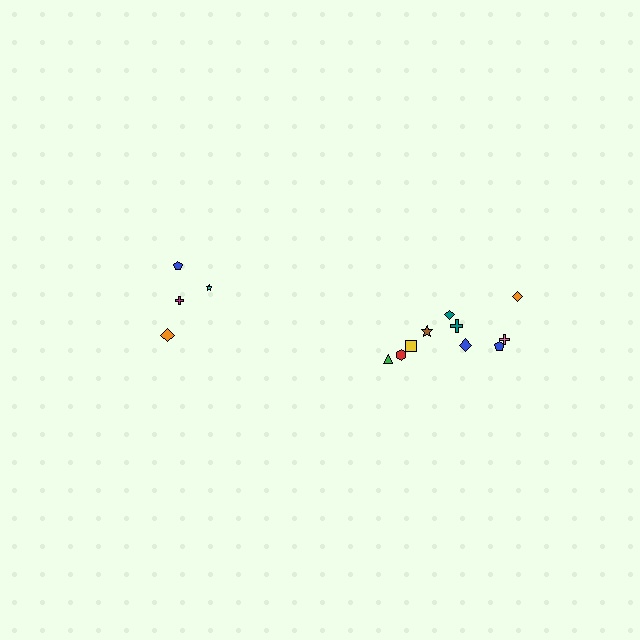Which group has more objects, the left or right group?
The right group.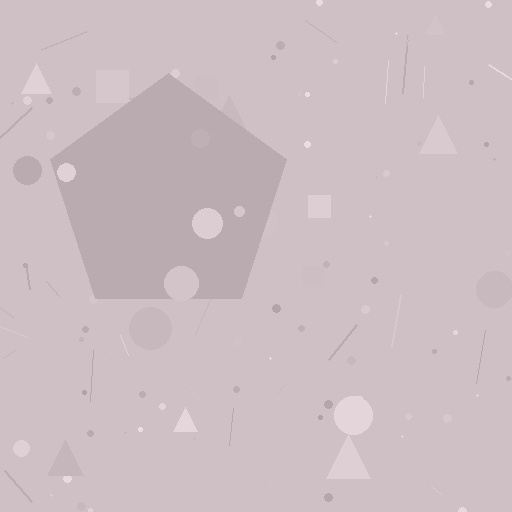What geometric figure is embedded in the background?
A pentagon is embedded in the background.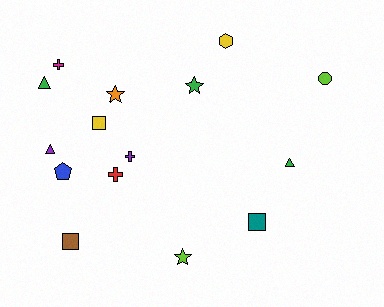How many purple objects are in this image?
There are 2 purple objects.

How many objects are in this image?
There are 15 objects.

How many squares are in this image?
There are 3 squares.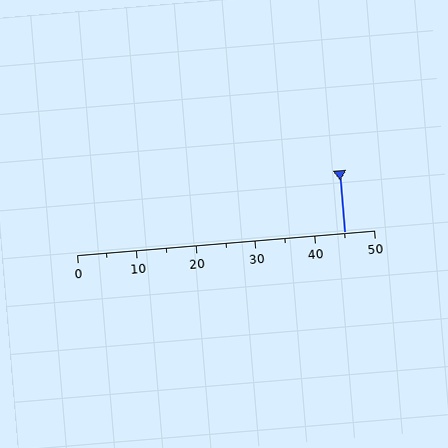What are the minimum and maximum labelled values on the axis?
The axis runs from 0 to 50.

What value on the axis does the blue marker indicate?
The marker indicates approximately 45.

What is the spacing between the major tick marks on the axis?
The major ticks are spaced 10 apart.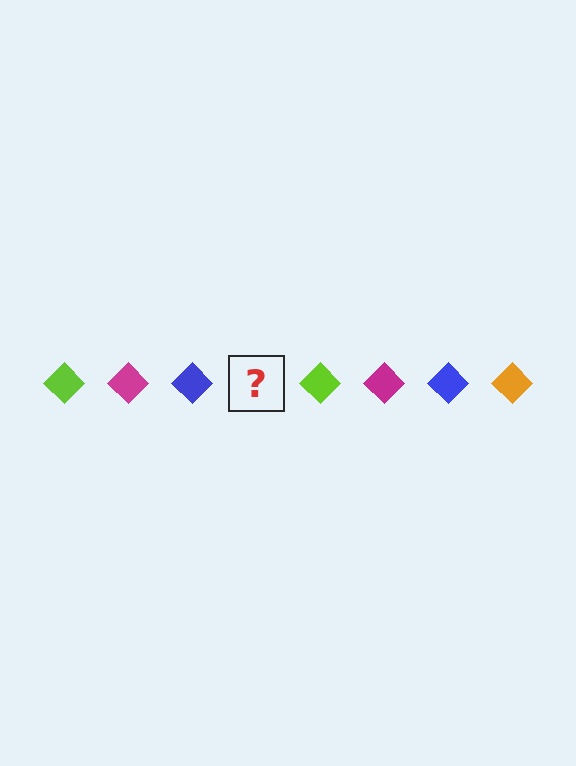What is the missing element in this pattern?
The missing element is an orange diamond.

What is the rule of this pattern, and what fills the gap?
The rule is that the pattern cycles through lime, magenta, blue, orange diamonds. The gap should be filled with an orange diamond.